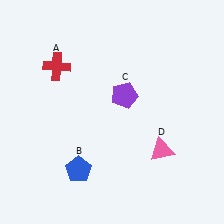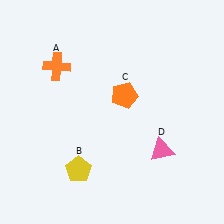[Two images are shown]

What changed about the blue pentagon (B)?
In Image 1, B is blue. In Image 2, it changed to yellow.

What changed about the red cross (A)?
In Image 1, A is red. In Image 2, it changed to orange.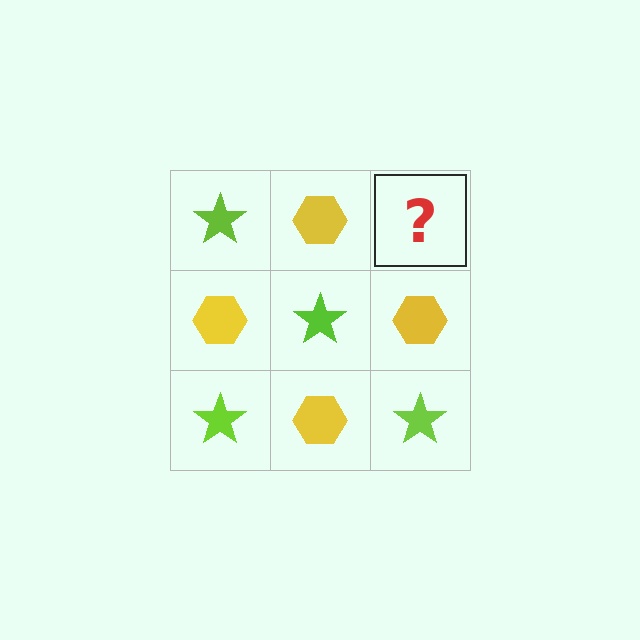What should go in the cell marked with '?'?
The missing cell should contain a lime star.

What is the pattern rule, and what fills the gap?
The rule is that it alternates lime star and yellow hexagon in a checkerboard pattern. The gap should be filled with a lime star.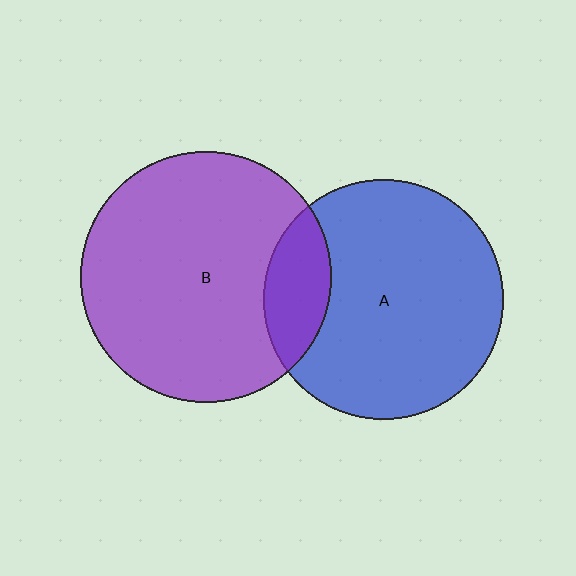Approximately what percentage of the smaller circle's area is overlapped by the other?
Approximately 15%.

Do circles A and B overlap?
Yes.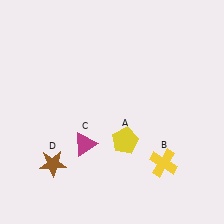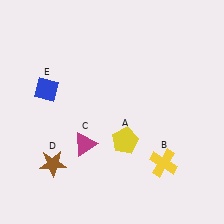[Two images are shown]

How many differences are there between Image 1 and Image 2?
There is 1 difference between the two images.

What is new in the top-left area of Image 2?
A blue diamond (E) was added in the top-left area of Image 2.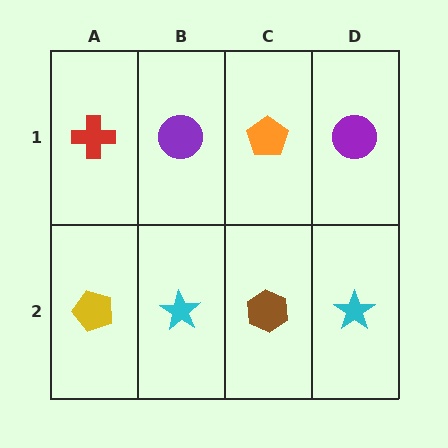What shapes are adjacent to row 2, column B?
A purple circle (row 1, column B), a yellow pentagon (row 2, column A), a brown hexagon (row 2, column C).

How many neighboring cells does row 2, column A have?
2.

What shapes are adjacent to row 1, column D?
A cyan star (row 2, column D), an orange pentagon (row 1, column C).